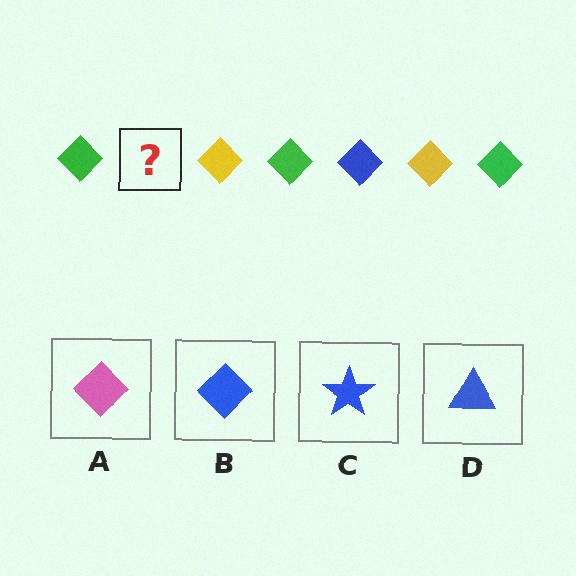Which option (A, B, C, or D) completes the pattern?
B.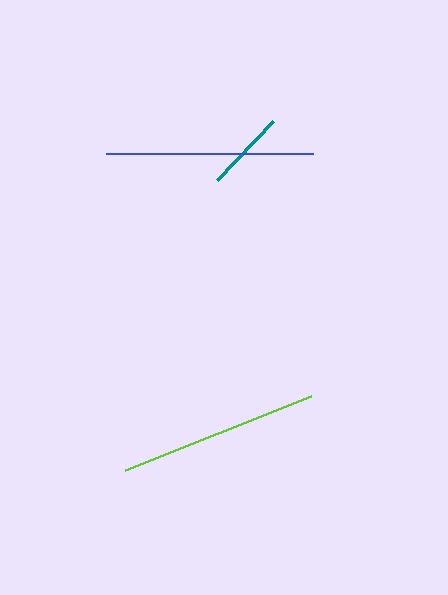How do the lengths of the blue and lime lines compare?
The blue and lime lines are approximately the same length.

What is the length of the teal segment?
The teal segment is approximately 81 pixels long.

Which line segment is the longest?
The blue line is the longest at approximately 207 pixels.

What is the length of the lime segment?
The lime segment is approximately 200 pixels long.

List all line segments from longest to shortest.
From longest to shortest: blue, lime, teal.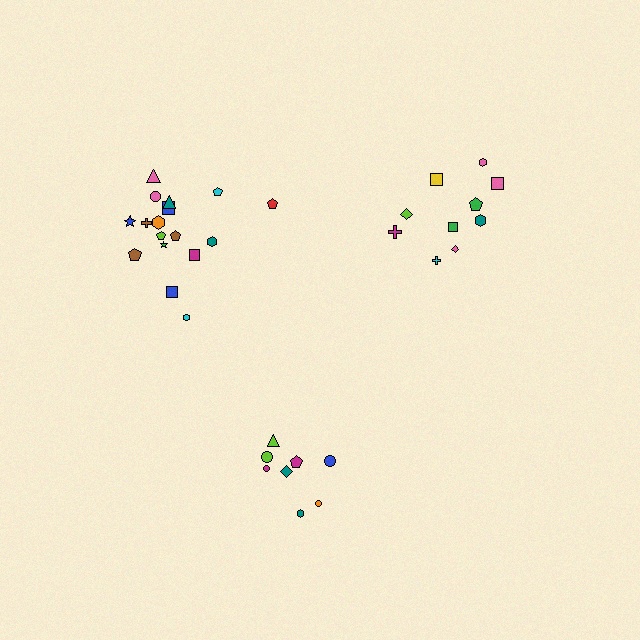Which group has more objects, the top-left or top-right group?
The top-left group.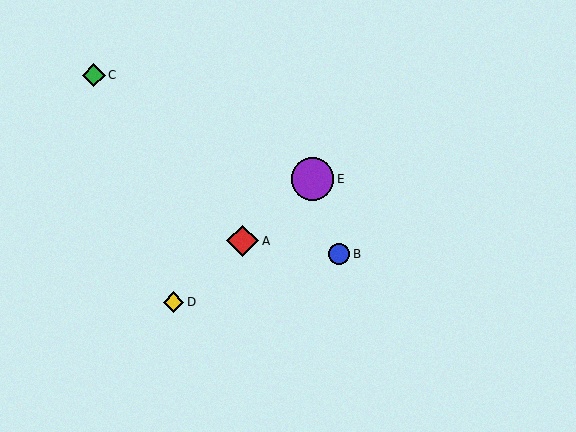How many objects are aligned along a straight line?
3 objects (A, D, E) are aligned along a straight line.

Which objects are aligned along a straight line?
Objects A, D, E are aligned along a straight line.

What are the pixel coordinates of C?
Object C is at (94, 75).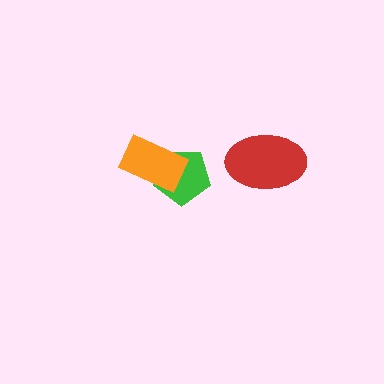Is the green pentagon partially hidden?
Yes, it is partially covered by another shape.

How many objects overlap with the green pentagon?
1 object overlaps with the green pentagon.